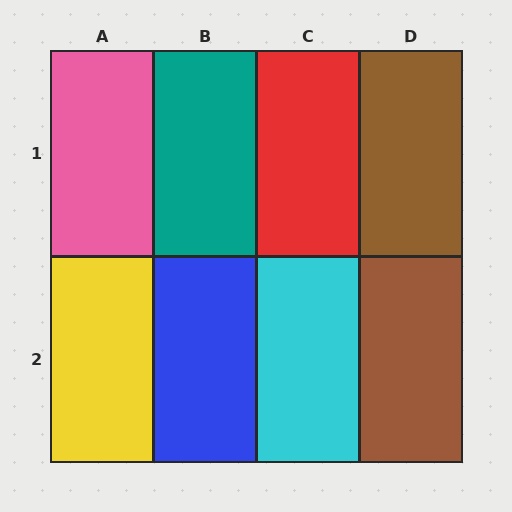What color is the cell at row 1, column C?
Red.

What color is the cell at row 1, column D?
Brown.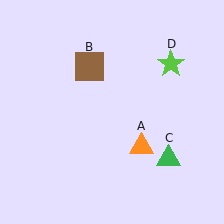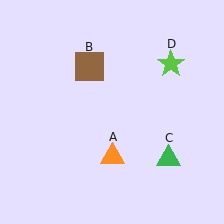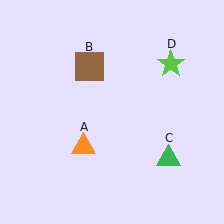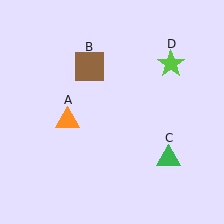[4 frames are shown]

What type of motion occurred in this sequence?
The orange triangle (object A) rotated clockwise around the center of the scene.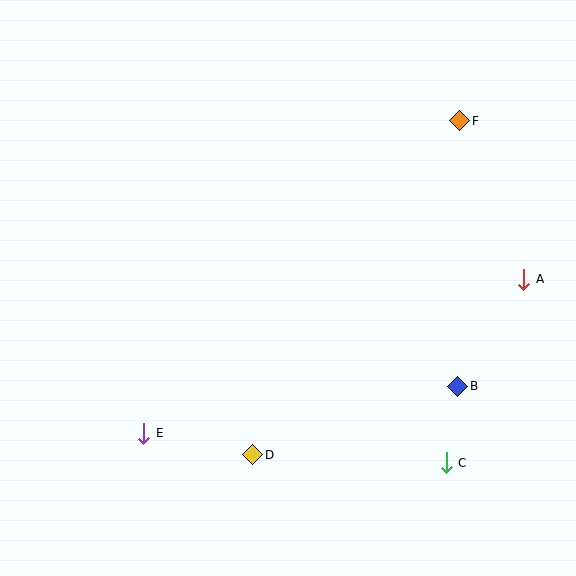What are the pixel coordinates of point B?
Point B is at (458, 386).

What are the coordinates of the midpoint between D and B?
The midpoint between D and B is at (355, 420).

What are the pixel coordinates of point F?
Point F is at (460, 121).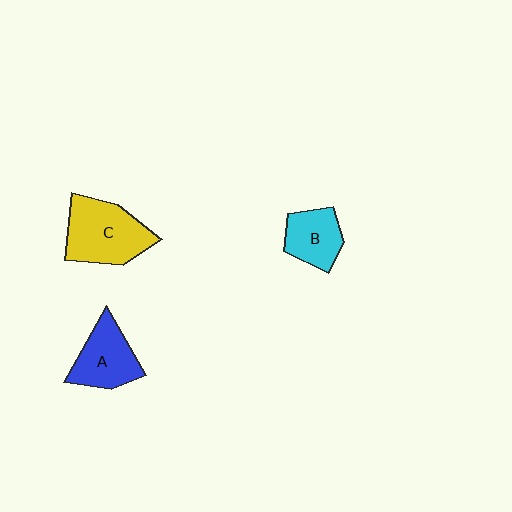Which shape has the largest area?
Shape C (yellow).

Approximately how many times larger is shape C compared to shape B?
Approximately 1.6 times.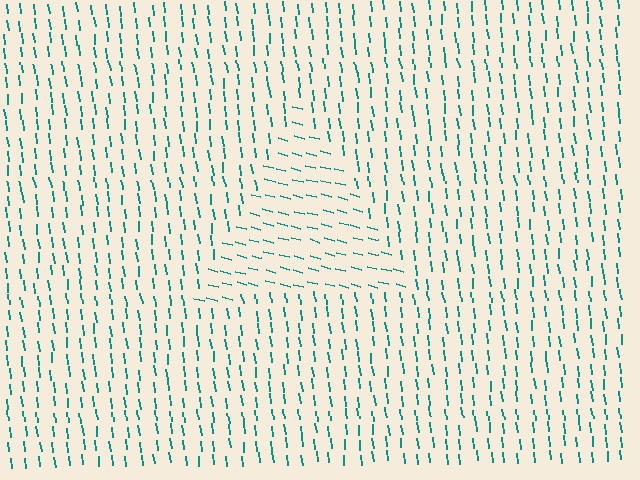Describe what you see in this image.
The image is filled with small teal line segments. A triangle region in the image has lines oriented differently from the surrounding lines, creating a visible texture boundary.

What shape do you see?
I see a triangle.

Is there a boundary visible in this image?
Yes, there is a texture boundary formed by a change in line orientation.